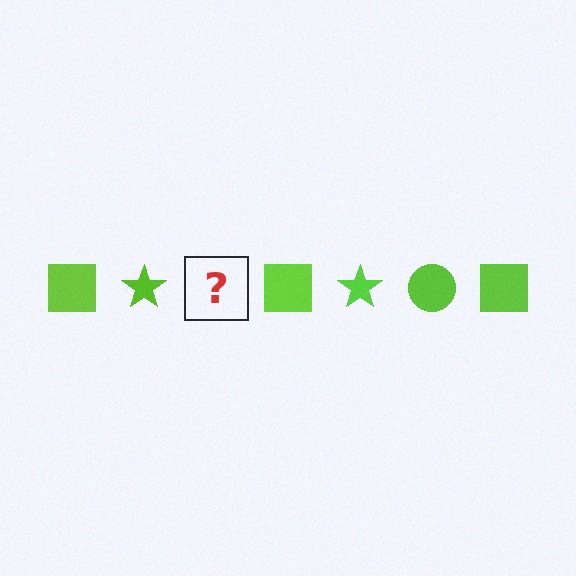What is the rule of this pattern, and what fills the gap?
The rule is that the pattern cycles through square, star, circle shapes in lime. The gap should be filled with a lime circle.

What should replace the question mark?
The question mark should be replaced with a lime circle.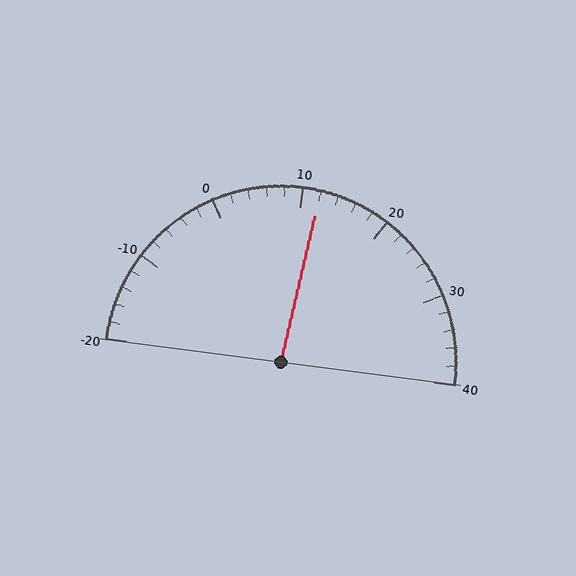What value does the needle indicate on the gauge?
The needle indicates approximately 12.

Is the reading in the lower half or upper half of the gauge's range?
The reading is in the upper half of the range (-20 to 40).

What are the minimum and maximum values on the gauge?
The gauge ranges from -20 to 40.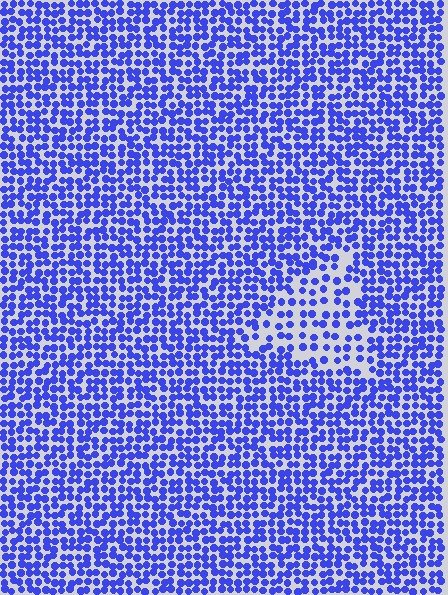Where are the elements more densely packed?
The elements are more densely packed outside the triangle boundary.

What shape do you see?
I see a triangle.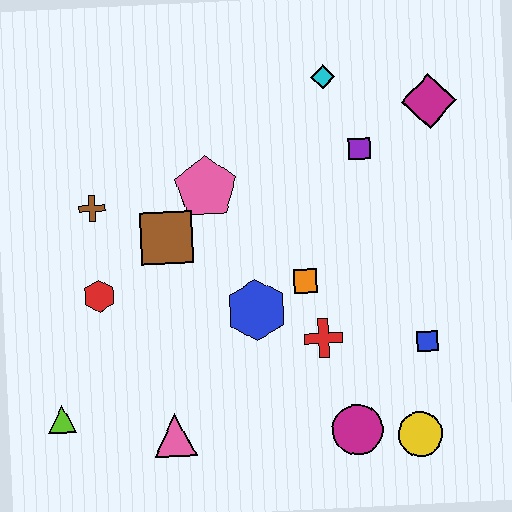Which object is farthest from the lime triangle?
The magenta diamond is farthest from the lime triangle.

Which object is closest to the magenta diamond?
The purple square is closest to the magenta diamond.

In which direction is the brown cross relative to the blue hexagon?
The brown cross is to the left of the blue hexagon.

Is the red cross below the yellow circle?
No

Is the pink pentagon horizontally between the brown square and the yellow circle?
Yes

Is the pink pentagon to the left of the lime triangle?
No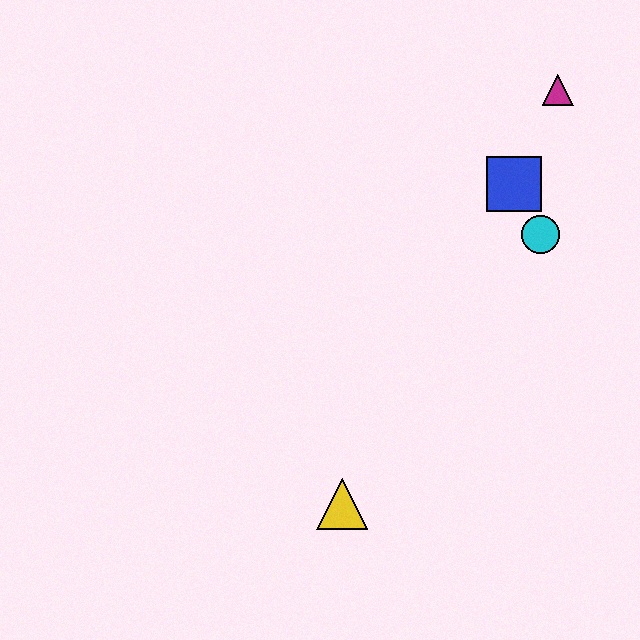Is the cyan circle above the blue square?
No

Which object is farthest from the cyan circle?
The yellow triangle is farthest from the cyan circle.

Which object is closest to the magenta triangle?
The blue square is closest to the magenta triangle.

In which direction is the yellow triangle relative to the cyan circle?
The yellow triangle is below the cyan circle.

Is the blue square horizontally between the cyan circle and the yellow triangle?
Yes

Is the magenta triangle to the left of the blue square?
No